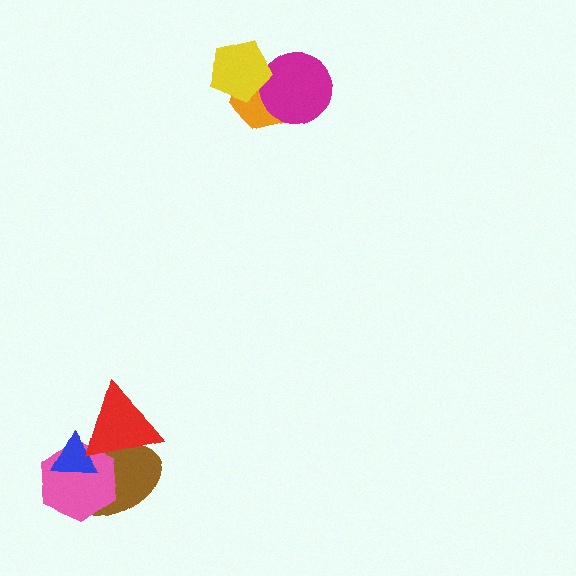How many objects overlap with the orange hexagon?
2 objects overlap with the orange hexagon.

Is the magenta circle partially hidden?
Yes, it is partially covered by another shape.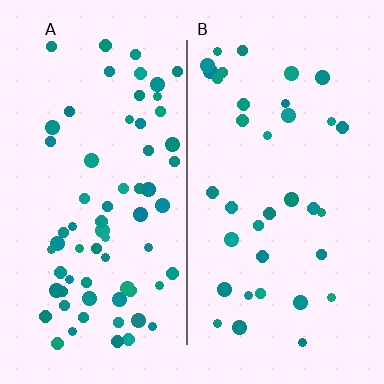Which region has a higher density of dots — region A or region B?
A (the left).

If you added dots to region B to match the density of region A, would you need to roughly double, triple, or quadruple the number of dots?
Approximately double.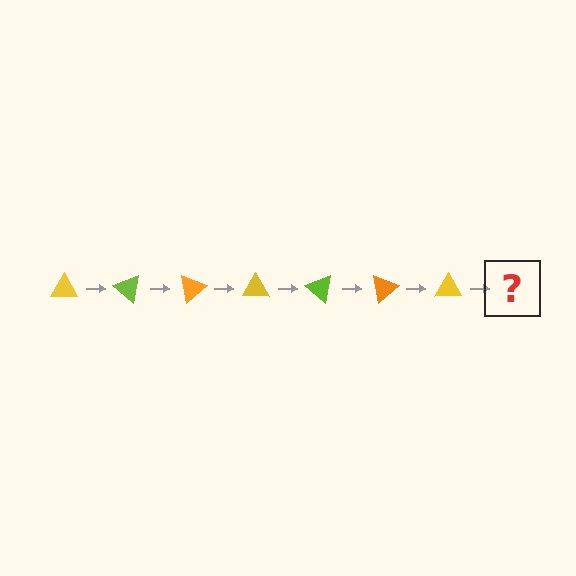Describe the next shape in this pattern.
It should be a lime triangle, rotated 280 degrees from the start.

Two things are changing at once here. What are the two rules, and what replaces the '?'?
The two rules are that it rotates 40 degrees each step and the color cycles through yellow, lime, and orange. The '?' should be a lime triangle, rotated 280 degrees from the start.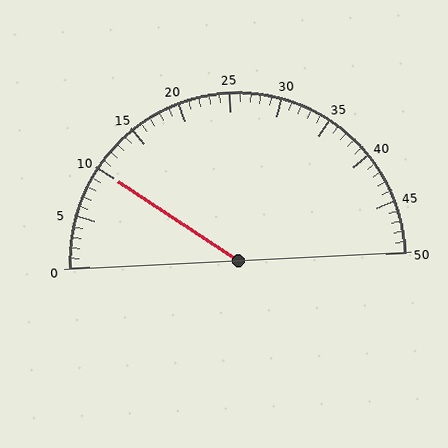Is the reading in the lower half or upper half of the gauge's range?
The reading is in the lower half of the range (0 to 50).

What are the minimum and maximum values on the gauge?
The gauge ranges from 0 to 50.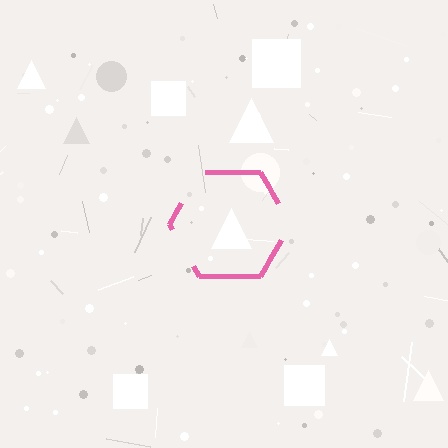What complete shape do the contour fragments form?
The contour fragments form a hexagon.